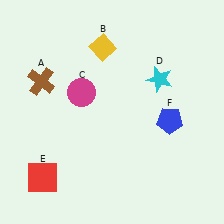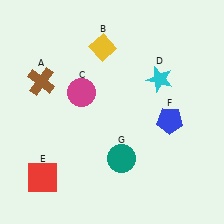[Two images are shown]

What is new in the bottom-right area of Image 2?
A teal circle (G) was added in the bottom-right area of Image 2.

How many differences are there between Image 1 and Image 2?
There is 1 difference between the two images.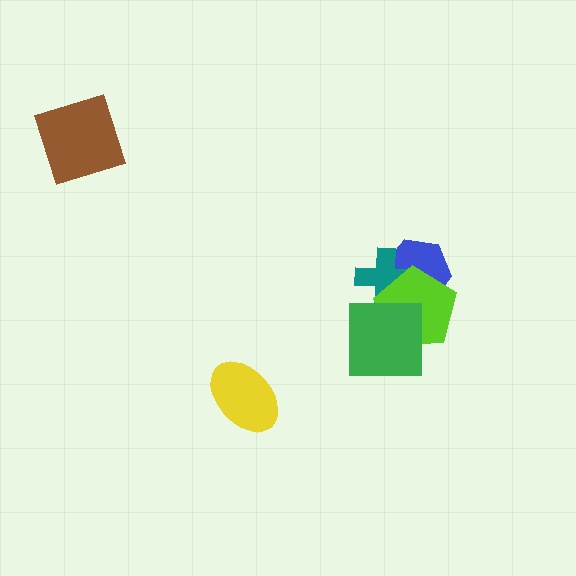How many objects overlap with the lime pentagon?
3 objects overlap with the lime pentagon.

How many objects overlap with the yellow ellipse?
0 objects overlap with the yellow ellipse.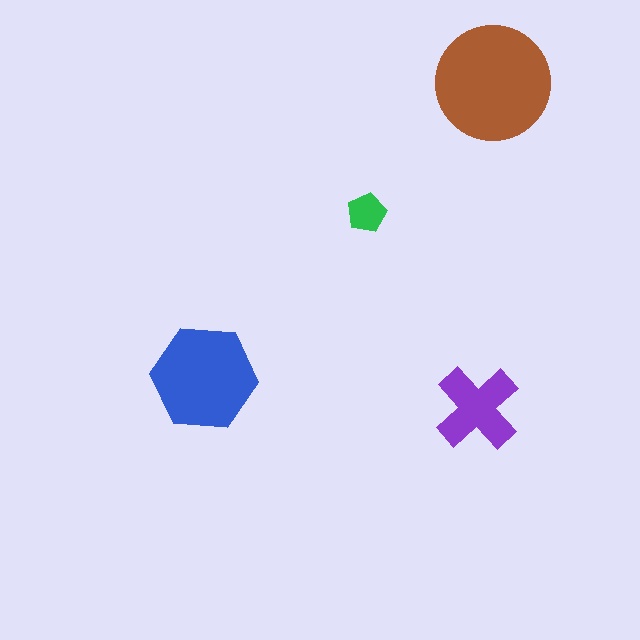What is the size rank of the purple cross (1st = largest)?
3rd.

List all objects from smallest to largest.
The green pentagon, the purple cross, the blue hexagon, the brown circle.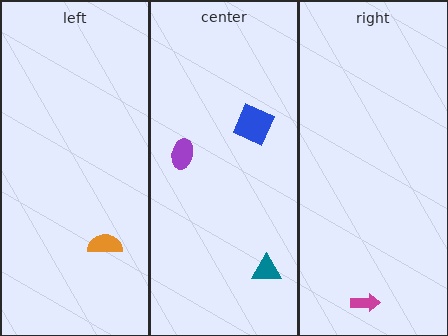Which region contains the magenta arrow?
The right region.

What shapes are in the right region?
The magenta arrow.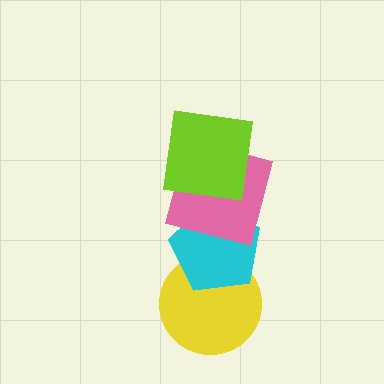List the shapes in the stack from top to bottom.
From top to bottom: the lime square, the pink square, the cyan pentagon, the yellow circle.